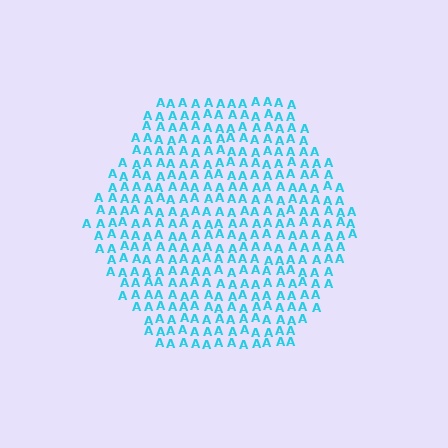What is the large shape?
The large shape is a hexagon.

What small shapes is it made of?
It is made of small letter A's.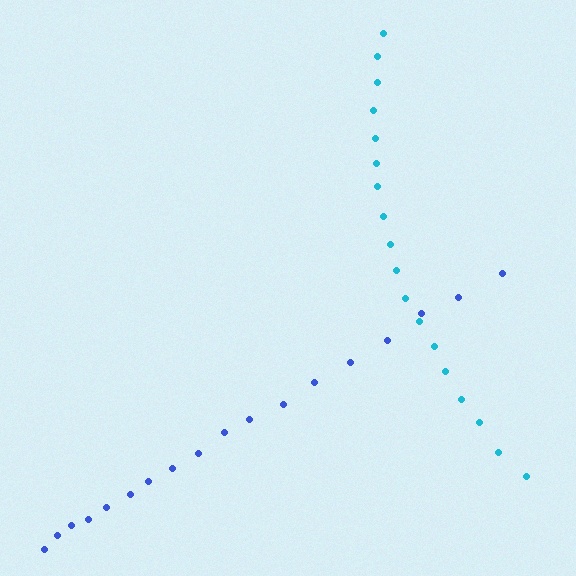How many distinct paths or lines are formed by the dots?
There are 2 distinct paths.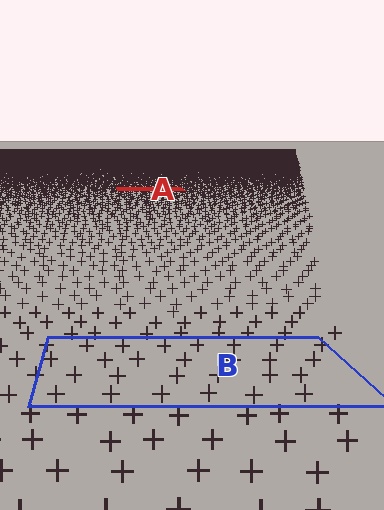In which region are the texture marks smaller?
The texture marks are smaller in region A, because it is farther away.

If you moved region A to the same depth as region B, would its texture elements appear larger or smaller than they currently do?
They would appear larger. At a closer depth, the same texture elements are projected at a bigger on-screen size.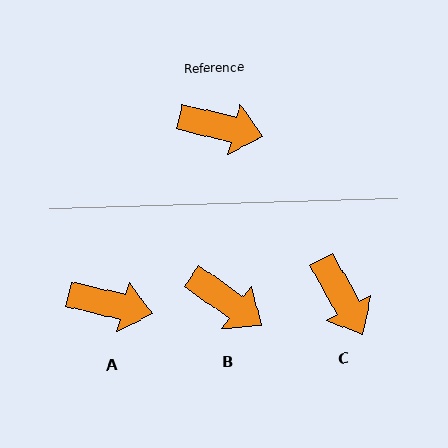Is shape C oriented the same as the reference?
No, it is off by about 47 degrees.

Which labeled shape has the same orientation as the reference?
A.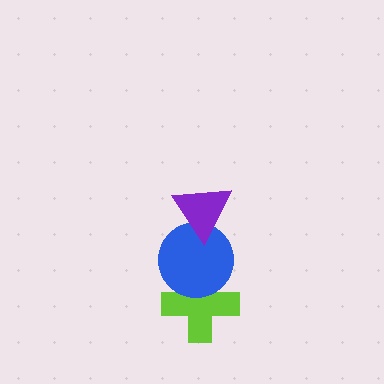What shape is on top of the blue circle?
The purple triangle is on top of the blue circle.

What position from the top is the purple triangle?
The purple triangle is 1st from the top.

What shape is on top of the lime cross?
The blue circle is on top of the lime cross.